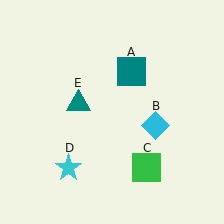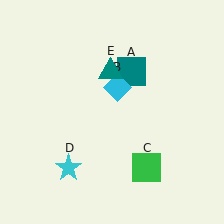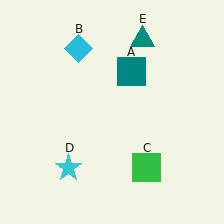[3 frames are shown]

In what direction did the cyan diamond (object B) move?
The cyan diamond (object B) moved up and to the left.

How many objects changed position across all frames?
2 objects changed position: cyan diamond (object B), teal triangle (object E).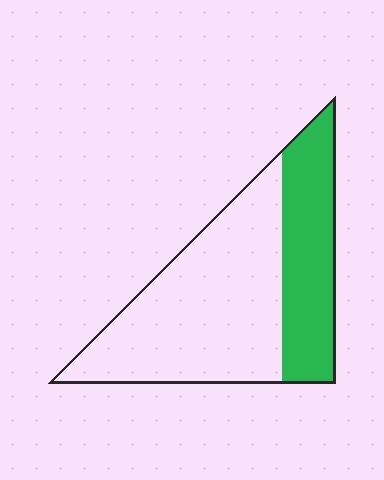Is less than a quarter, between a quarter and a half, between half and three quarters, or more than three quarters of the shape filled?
Between a quarter and a half.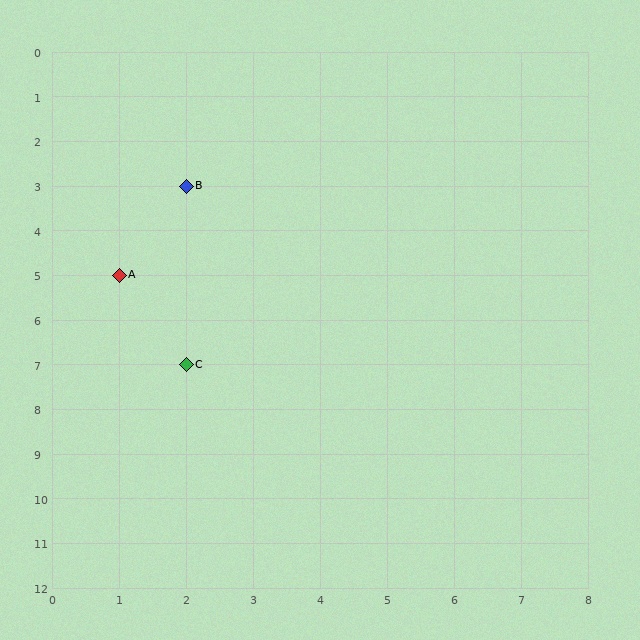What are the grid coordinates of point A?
Point A is at grid coordinates (1, 5).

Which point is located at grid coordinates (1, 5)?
Point A is at (1, 5).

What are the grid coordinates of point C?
Point C is at grid coordinates (2, 7).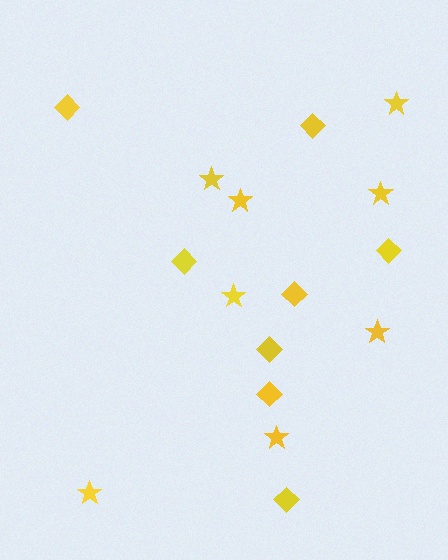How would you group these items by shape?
There are 2 groups: one group of stars (8) and one group of diamonds (8).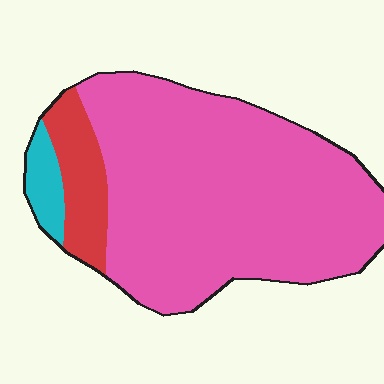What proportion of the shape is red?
Red takes up about one eighth (1/8) of the shape.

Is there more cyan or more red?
Red.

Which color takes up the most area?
Pink, at roughly 80%.